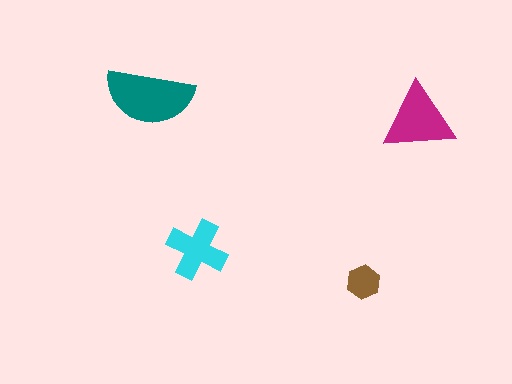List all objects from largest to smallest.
The teal semicircle, the magenta triangle, the cyan cross, the brown hexagon.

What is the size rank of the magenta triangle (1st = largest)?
2nd.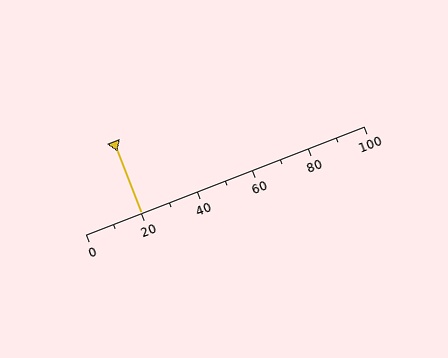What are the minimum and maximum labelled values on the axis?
The axis runs from 0 to 100.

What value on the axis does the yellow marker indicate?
The marker indicates approximately 20.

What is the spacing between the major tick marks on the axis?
The major ticks are spaced 20 apart.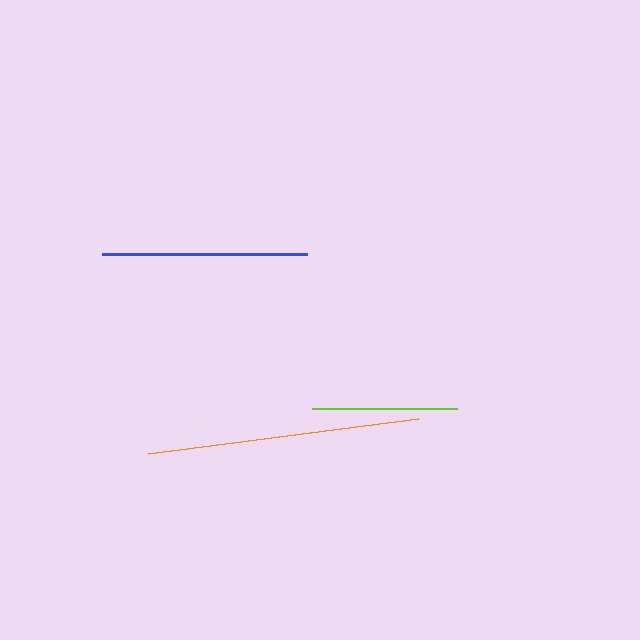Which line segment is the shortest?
The lime line is the shortest at approximately 146 pixels.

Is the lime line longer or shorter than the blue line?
The blue line is longer than the lime line.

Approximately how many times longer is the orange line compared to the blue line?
The orange line is approximately 1.3 times the length of the blue line.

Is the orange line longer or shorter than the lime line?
The orange line is longer than the lime line.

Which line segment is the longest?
The orange line is the longest at approximately 272 pixels.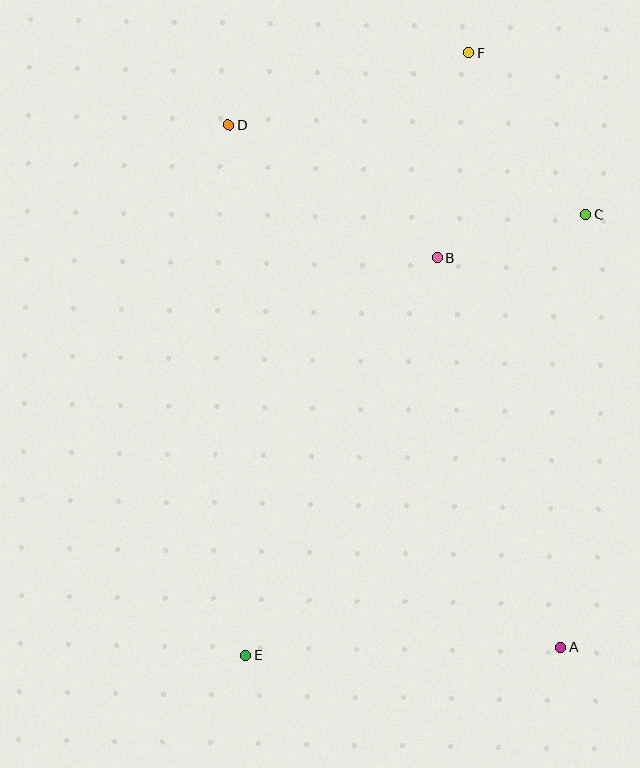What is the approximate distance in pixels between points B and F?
The distance between B and F is approximately 208 pixels.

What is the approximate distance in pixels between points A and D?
The distance between A and D is approximately 619 pixels.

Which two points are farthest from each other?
Points E and F are farthest from each other.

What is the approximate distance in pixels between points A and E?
The distance between A and E is approximately 315 pixels.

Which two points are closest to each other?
Points B and C are closest to each other.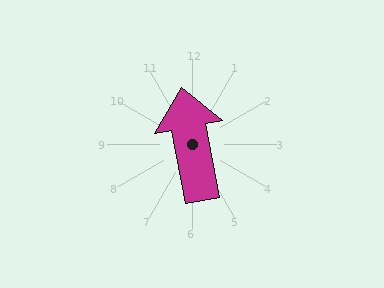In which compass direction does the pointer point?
North.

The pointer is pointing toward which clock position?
Roughly 12 o'clock.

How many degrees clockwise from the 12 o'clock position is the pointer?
Approximately 349 degrees.